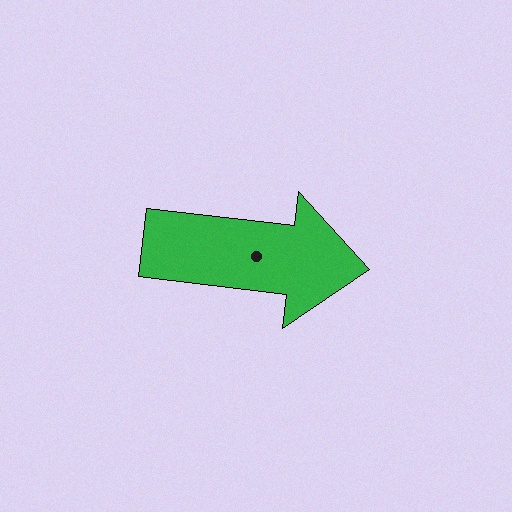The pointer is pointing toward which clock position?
Roughly 3 o'clock.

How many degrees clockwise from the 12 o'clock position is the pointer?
Approximately 97 degrees.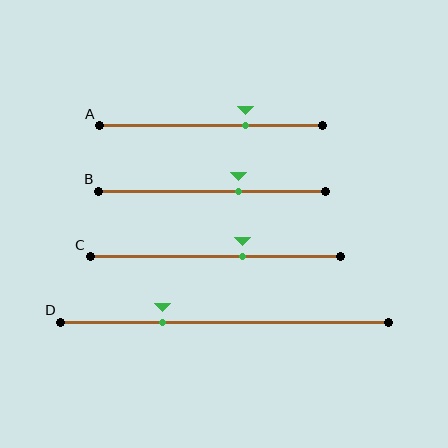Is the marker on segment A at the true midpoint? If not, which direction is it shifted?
No, the marker on segment A is shifted to the right by about 16% of the segment length.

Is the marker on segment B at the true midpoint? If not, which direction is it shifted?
No, the marker on segment B is shifted to the right by about 12% of the segment length.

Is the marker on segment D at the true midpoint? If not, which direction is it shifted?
No, the marker on segment D is shifted to the left by about 19% of the segment length.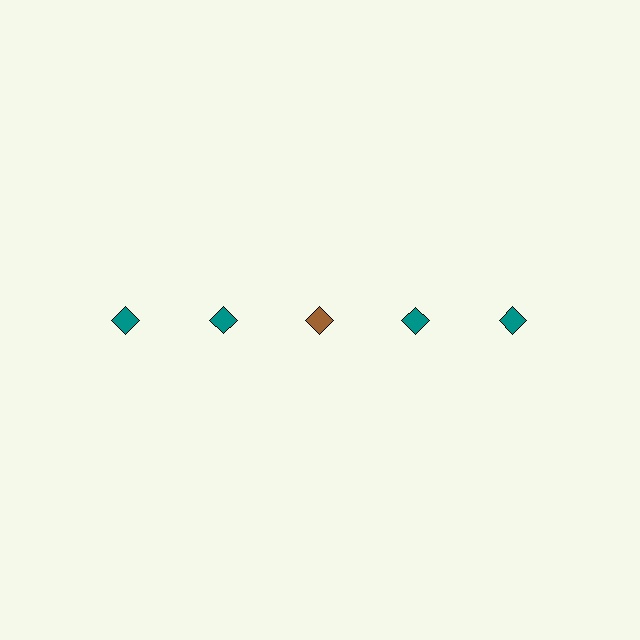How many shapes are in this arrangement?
There are 5 shapes arranged in a grid pattern.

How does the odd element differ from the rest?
It has a different color: brown instead of teal.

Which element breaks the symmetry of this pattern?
The brown diamond in the top row, center column breaks the symmetry. All other shapes are teal diamonds.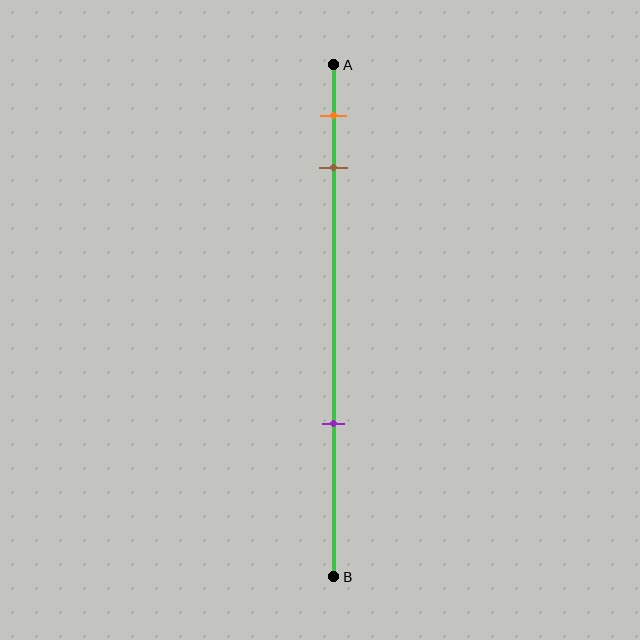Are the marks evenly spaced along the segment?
No, the marks are not evenly spaced.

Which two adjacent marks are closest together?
The orange and brown marks are the closest adjacent pair.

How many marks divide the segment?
There are 3 marks dividing the segment.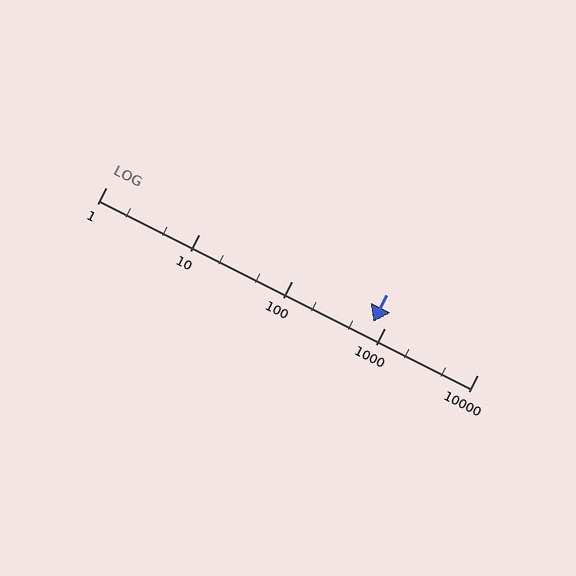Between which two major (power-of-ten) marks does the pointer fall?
The pointer is between 100 and 1000.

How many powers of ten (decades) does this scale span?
The scale spans 4 decades, from 1 to 10000.